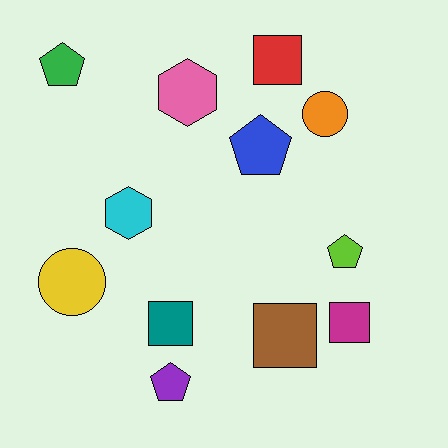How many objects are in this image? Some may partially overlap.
There are 12 objects.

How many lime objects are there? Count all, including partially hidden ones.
There is 1 lime object.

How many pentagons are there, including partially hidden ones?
There are 4 pentagons.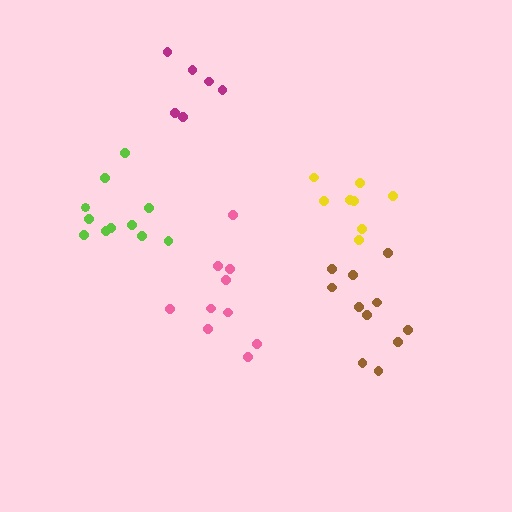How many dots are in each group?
Group 1: 11 dots, Group 2: 10 dots, Group 3: 11 dots, Group 4: 6 dots, Group 5: 8 dots (46 total).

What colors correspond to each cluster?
The clusters are colored: lime, pink, brown, magenta, yellow.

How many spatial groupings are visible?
There are 5 spatial groupings.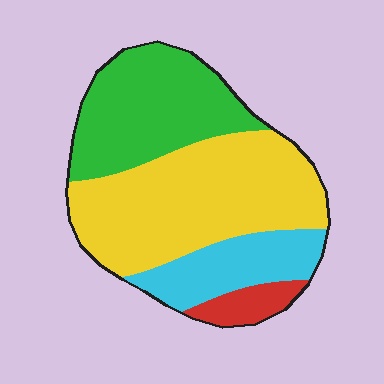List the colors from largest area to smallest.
From largest to smallest: yellow, green, cyan, red.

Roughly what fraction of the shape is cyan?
Cyan covers 17% of the shape.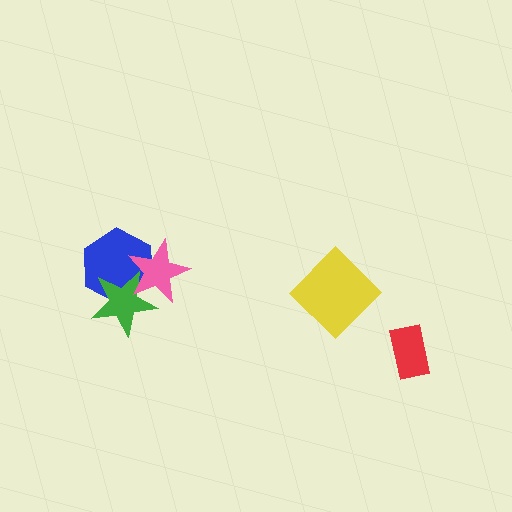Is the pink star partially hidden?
No, no other shape covers it.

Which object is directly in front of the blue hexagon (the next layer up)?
The green star is directly in front of the blue hexagon.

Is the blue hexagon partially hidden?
Yes, it is partially covered by another shape.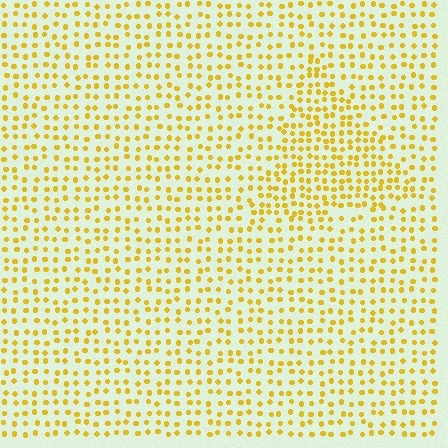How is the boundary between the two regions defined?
The boundary is defined by a change in element density (approximately 1.6x ratio). All elements are the same color, size, and shape.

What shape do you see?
I see a triangle.